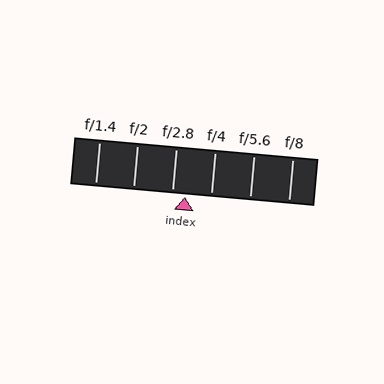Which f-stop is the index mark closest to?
The index mark is closest to f/2.8.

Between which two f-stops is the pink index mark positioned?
The index mark is between f/2.8 and f/4.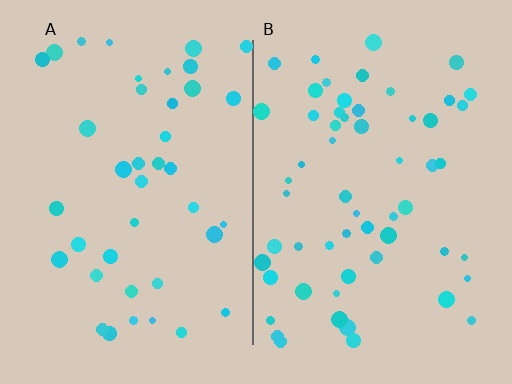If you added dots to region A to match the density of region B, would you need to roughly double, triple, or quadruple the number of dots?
Approximately double.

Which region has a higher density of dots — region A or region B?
B (the right).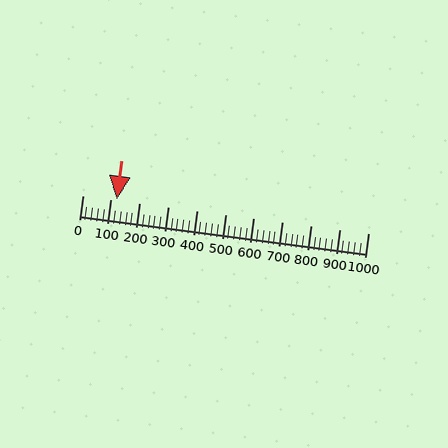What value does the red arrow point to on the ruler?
The red arrow points to approximately 120.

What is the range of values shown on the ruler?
The ruler shows values from 0 to 1000.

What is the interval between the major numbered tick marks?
The major tick marks are spaced 100 units apart.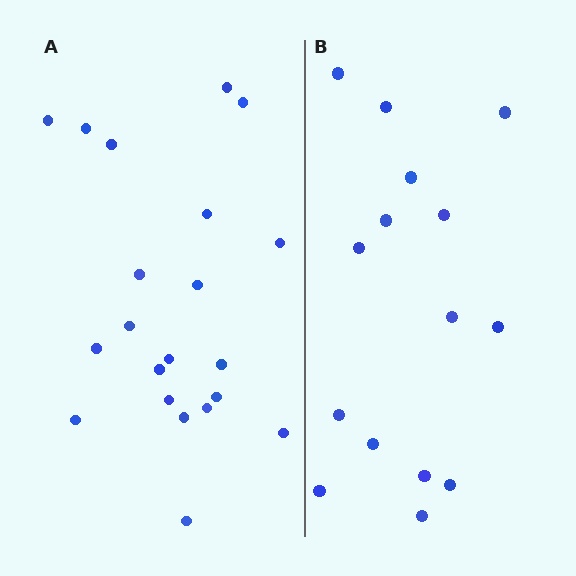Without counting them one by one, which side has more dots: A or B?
Region A (the left region) has more dots.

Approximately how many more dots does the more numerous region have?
Region A has about 6 more dots than region B.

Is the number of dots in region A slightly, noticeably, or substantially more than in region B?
Region A has noticeably more, but not dramatically so. The ratio is roughly 1.4 to 1.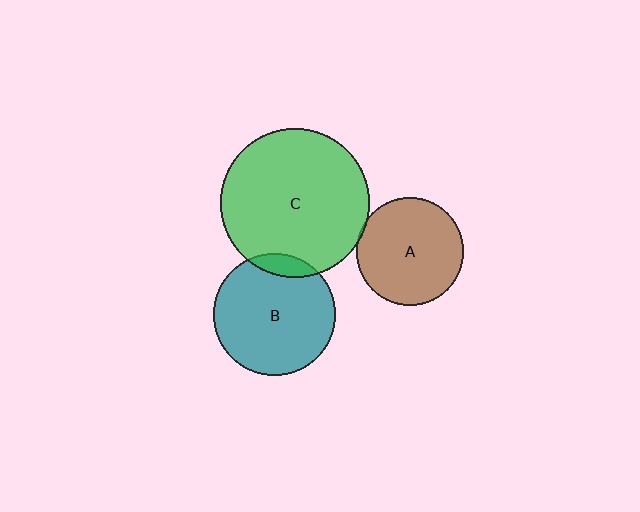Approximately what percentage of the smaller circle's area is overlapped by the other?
Approximately 5%.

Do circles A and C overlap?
Yes.